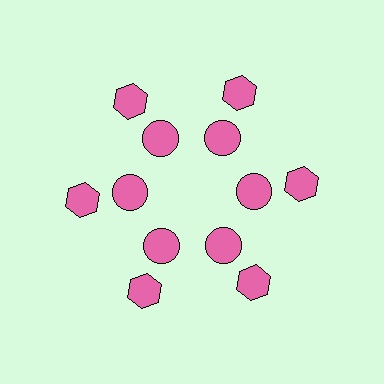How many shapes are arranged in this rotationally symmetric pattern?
There are 12 shapes, arranged in 6 groups of 2.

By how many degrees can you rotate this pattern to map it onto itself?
The pattern maps onto itself every 60 degrees of rotation.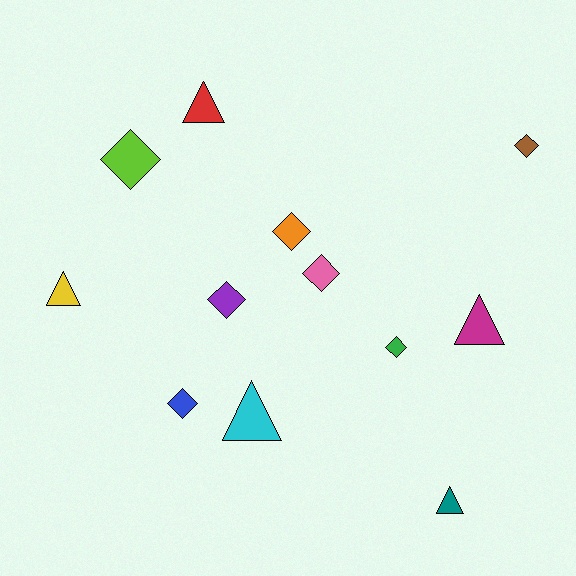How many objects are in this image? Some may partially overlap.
There are 12 objects.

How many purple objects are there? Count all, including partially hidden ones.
There is 1 purple object.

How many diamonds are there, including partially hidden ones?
There are 7 diamonds.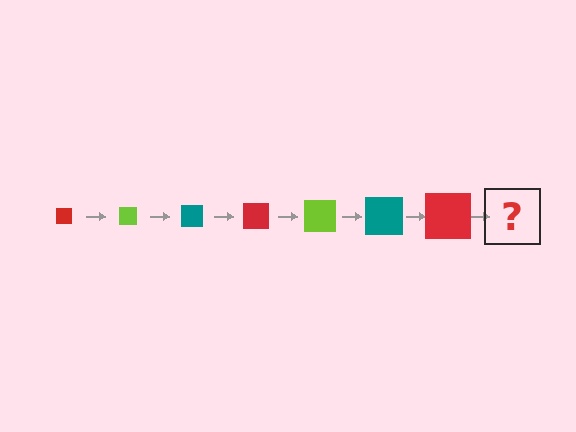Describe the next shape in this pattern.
It should be a lime square, larger than the previous one.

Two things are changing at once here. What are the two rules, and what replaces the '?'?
The two rules are that the square grows larger each step and the color cycles through red, lime, and teal. The '?' should be a lime square, larger than the previous one.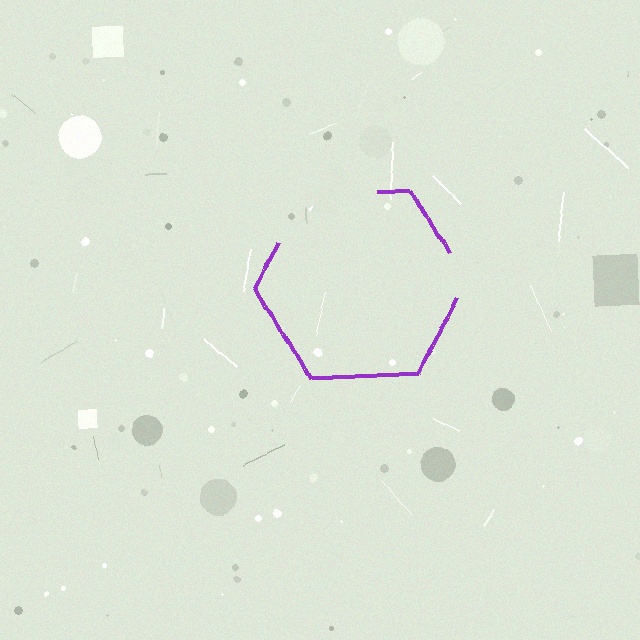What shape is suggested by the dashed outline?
The dashed outline suggests a hexagon.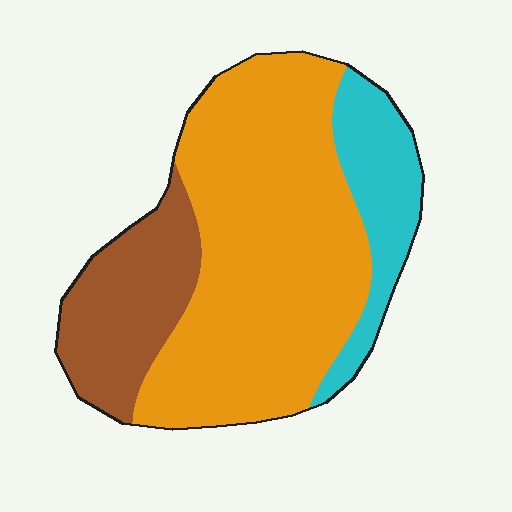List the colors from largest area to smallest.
From largest to smallest: orange, brown, cyan.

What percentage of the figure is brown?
Brown takes up less than a quarter of the figure.